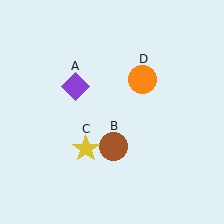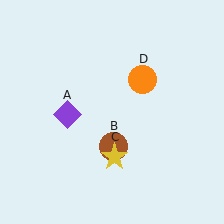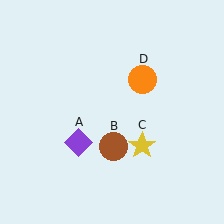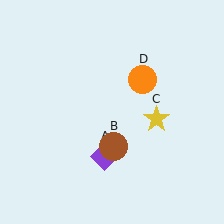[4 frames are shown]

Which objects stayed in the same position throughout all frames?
Brown circle (object B) and orange circle (object D) remained stationary.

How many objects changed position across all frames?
2 objects changed position: purple diamond (object A), yellow star (object C).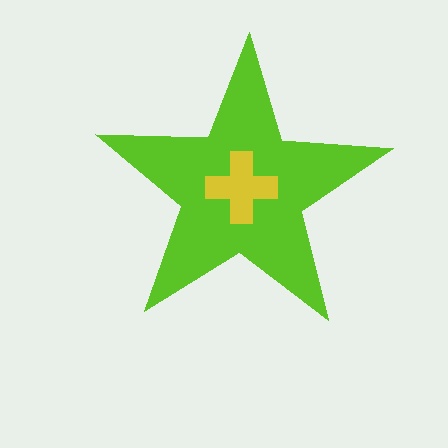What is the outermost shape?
The lime star.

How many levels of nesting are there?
2.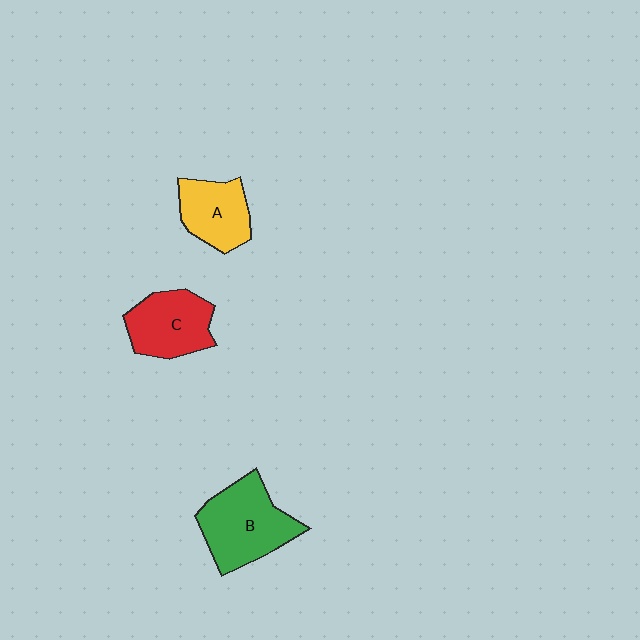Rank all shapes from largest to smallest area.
From largest to smallest: B (green), C (red), A (yellow).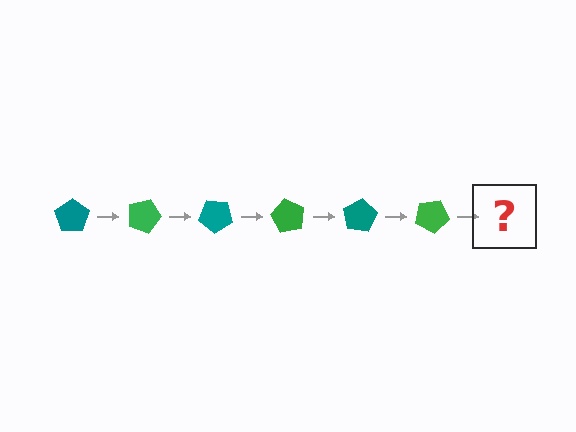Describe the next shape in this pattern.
It should be a teal pentagon, rotated 120 degrees from the start.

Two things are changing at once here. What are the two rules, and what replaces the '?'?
The two rules are that it rotates 20 degrees each step and the color cycles through teal and green. The '?' should be a teal pentagon, rotated 120 degrees from the start.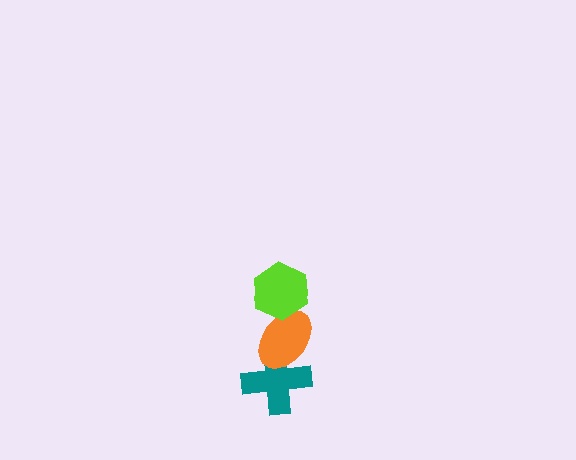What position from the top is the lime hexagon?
The lime hexagon is 1st from the top.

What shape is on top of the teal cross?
The orange ellipse is on top of the teal cross.